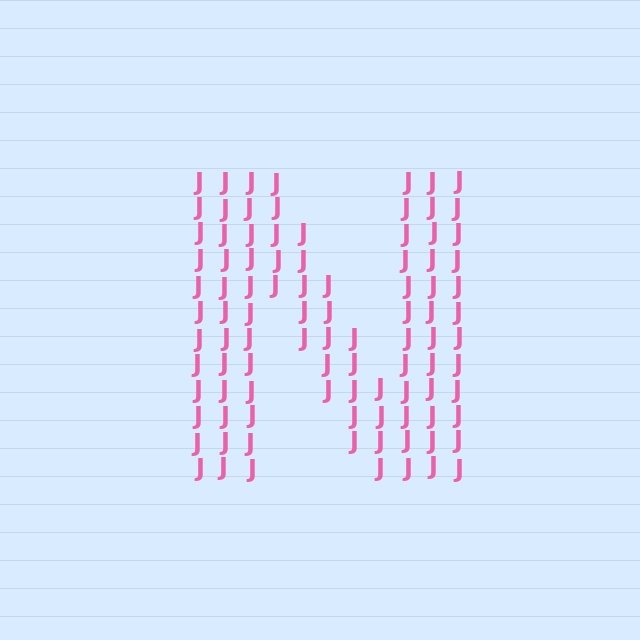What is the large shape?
The large shape is the letter N.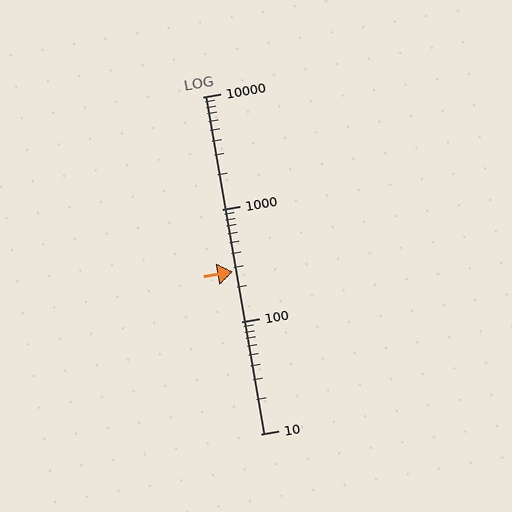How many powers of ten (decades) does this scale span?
The scale spans 3 decades, from 10 to 10000.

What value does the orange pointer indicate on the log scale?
The pointer indicates approximately 280.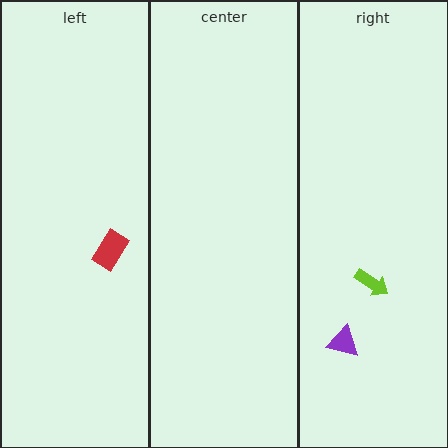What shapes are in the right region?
The lime arrow, the purple triangle.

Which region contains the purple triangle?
The right region.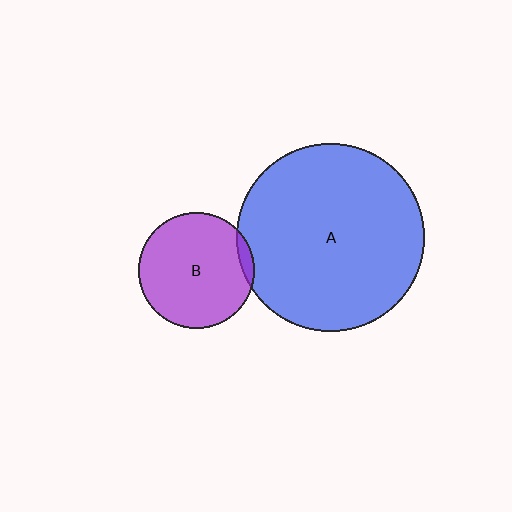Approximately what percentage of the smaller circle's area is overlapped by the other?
Approximately 5%.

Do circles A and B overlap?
Yes.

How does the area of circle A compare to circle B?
Approximately 2.6 times.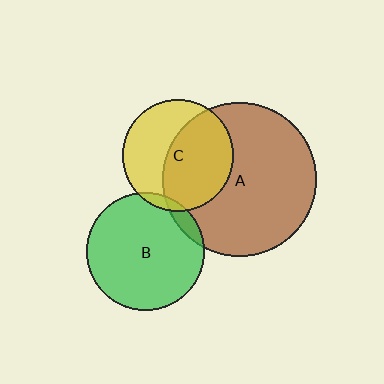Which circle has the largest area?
Circle A (brown).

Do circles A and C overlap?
Yes.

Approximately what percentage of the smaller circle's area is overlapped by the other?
Approximately 55%.